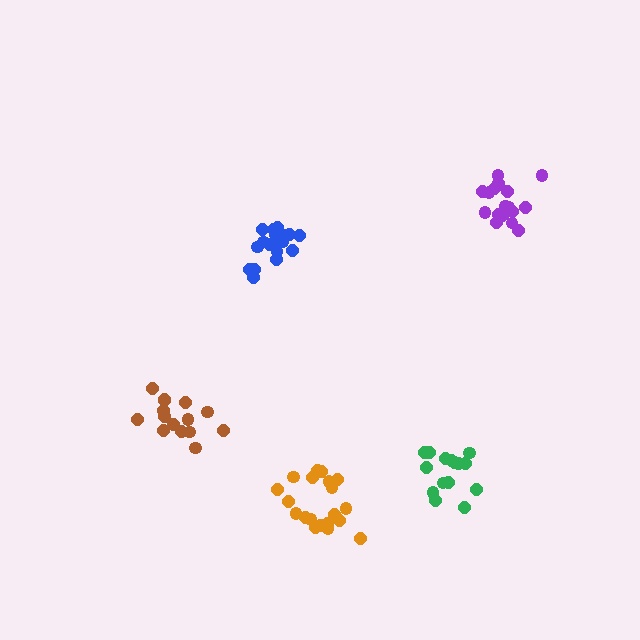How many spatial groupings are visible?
There are 5 spatial groupings.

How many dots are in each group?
Group 1: 18 dots, Group 2: 21 dots, Group 3: 17 dots, Group 4: 15 dots, Group 5: 15 dots (86 total).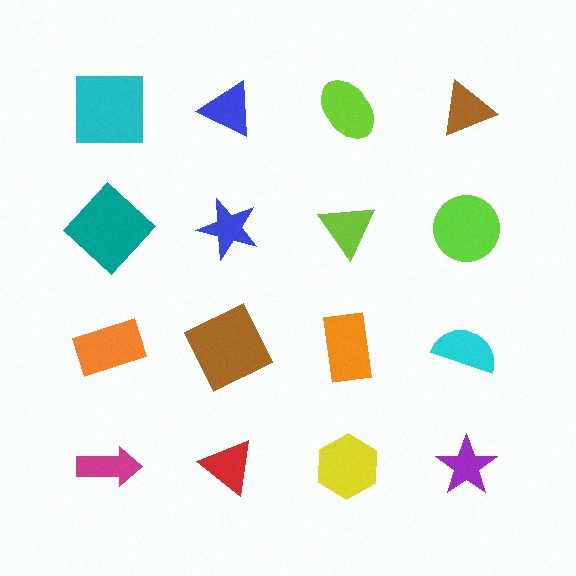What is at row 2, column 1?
A teal diamond.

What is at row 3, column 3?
An orange rectangle.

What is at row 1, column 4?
A brown triangle.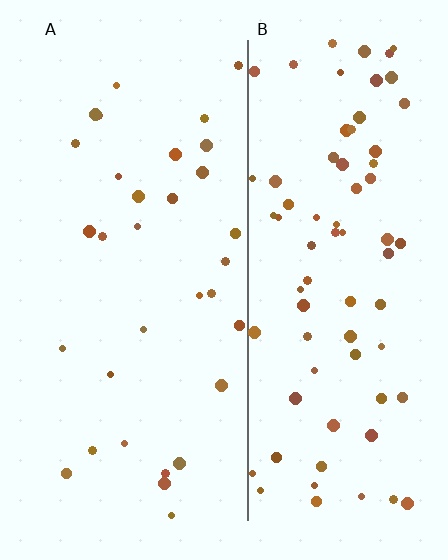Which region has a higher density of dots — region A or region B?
B (the right).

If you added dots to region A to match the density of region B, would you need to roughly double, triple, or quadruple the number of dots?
Approximately double.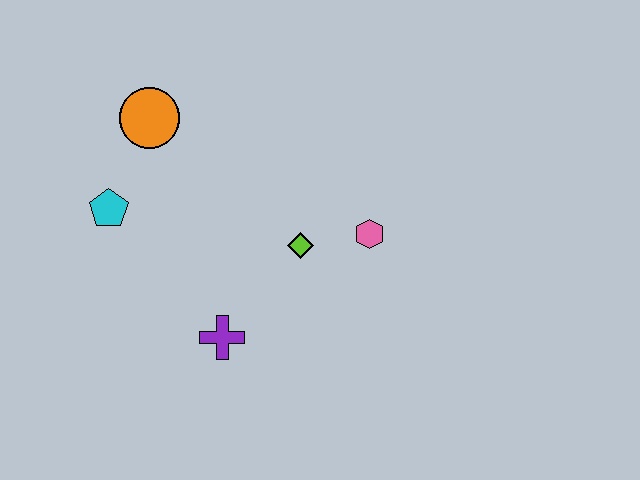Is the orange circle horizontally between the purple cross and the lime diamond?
No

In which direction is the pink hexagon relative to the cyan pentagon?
The pink hexagon is to the right of the cyan pentagon.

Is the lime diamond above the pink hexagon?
No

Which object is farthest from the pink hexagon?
The cyan pentagon is farthest from the pink hexagon.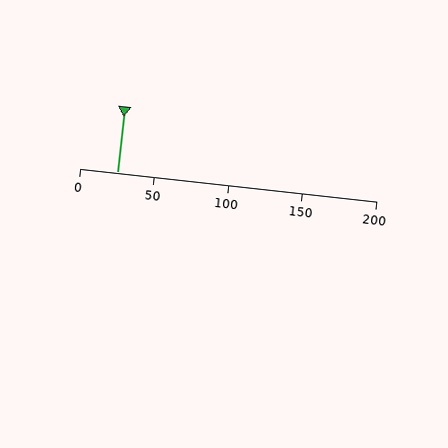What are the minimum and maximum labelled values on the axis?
The axis runs from 0 to 200.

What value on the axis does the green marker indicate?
The marker indicates approximately 25.